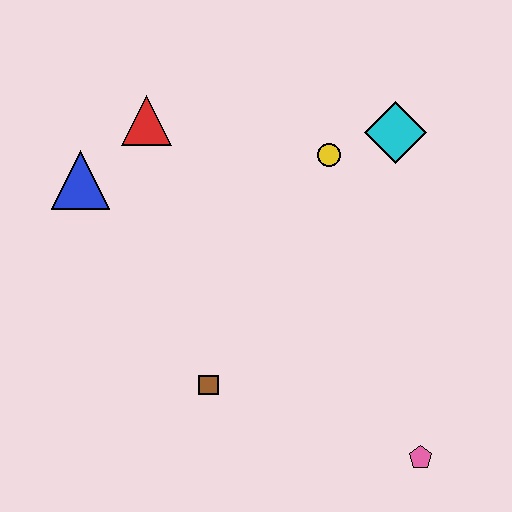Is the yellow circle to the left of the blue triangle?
No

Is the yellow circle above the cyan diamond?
No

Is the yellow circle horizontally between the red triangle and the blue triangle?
No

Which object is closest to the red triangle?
The blue triangle is closest to the red triangle.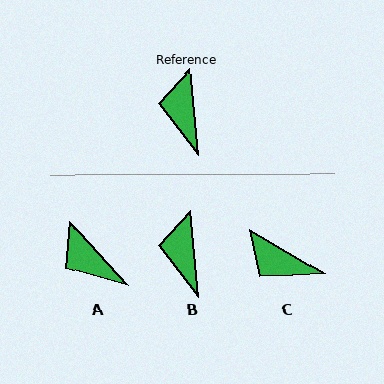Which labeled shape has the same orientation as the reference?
B.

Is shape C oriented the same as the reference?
No, it is off by about 54 degrees.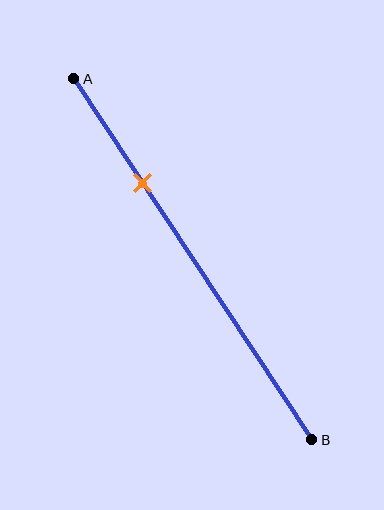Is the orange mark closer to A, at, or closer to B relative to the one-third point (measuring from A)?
The orange mark is closer to point A than the one-third point of segment AB.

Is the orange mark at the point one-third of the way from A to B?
No, the mark is at about 30% from A, not at the 33% one-third point.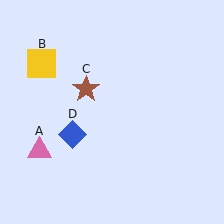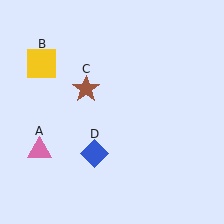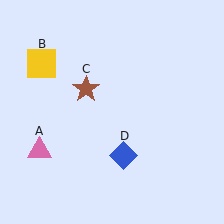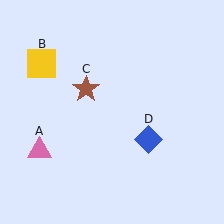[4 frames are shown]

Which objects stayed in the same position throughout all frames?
Pink triangle (object A) and yellow square (object B) and brown star (object C) remained stationary.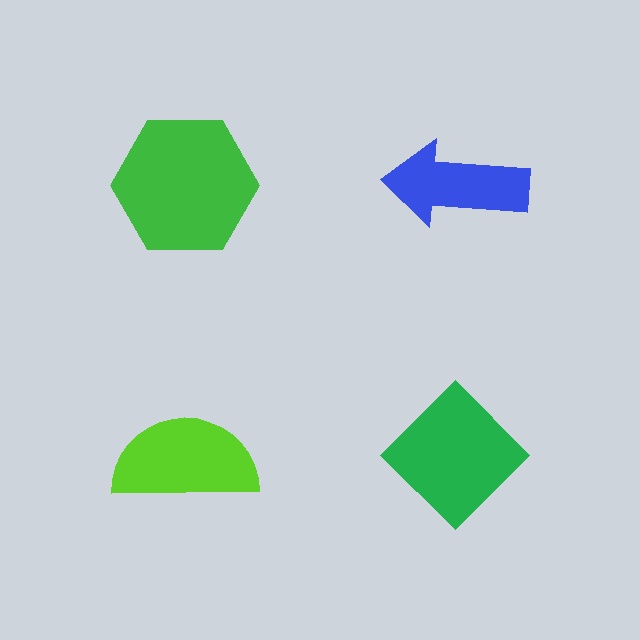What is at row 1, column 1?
A green hexagon.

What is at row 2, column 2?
A green diamond.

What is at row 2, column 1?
A lime semicircle.